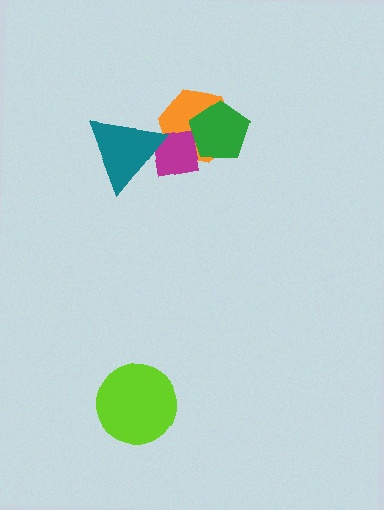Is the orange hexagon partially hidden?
Yes, it is partially covered by another shape.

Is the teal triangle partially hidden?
No, no other shape covers it.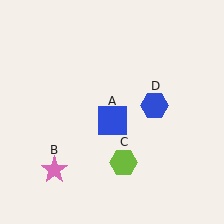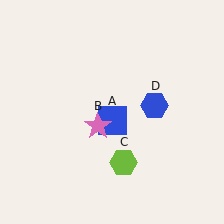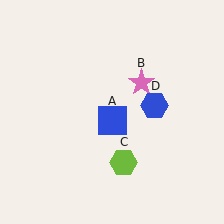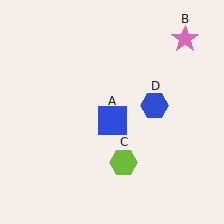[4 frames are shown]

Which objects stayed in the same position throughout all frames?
Blue square (object A) and lime hexagon (object C) and blue hexagon (object D) remained stationary.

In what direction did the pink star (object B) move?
The pink star (object B) moved up and to the right.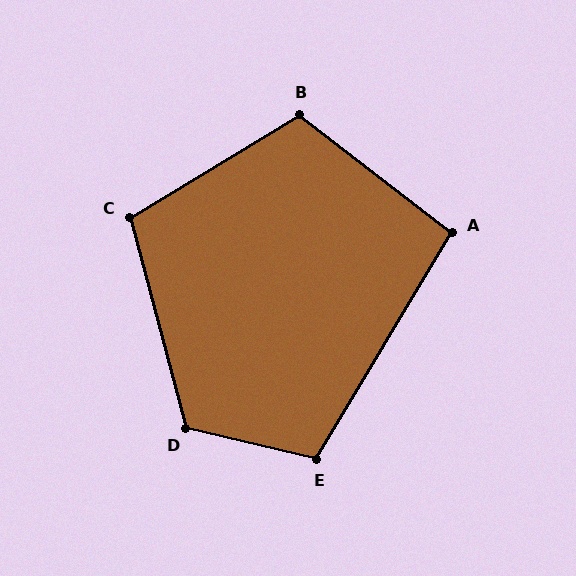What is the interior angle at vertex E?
Approximately 108 degrees (obtuse).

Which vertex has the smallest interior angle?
A, at approximately 97 degrees.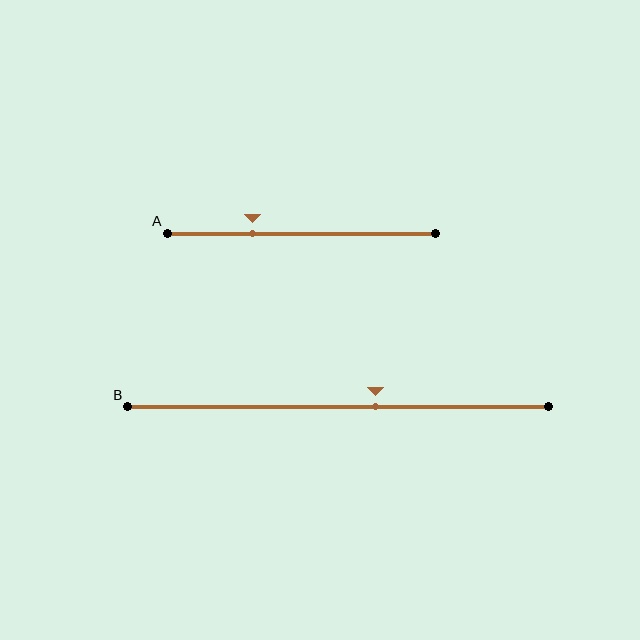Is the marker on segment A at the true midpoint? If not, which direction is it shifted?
No, the marker on segment A is shifted to the left by about 18% of the segment length.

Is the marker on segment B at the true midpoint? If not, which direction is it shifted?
No, the marker on segment B is shifted to the right by about 9% of the segment length.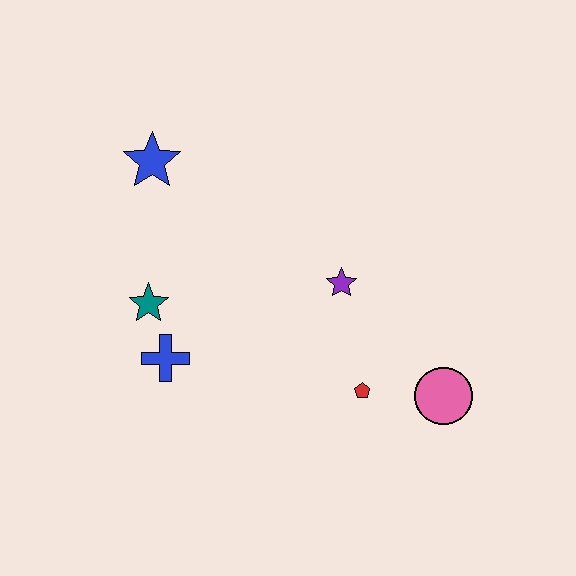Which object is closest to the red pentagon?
The pink circle is closest to the red pentagon.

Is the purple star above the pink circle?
Yes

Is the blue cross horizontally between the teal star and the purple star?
Yes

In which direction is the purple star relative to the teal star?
The purple star is to the right of the teal star.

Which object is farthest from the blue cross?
The pink circle is farthest from the blue cross.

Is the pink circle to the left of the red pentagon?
No